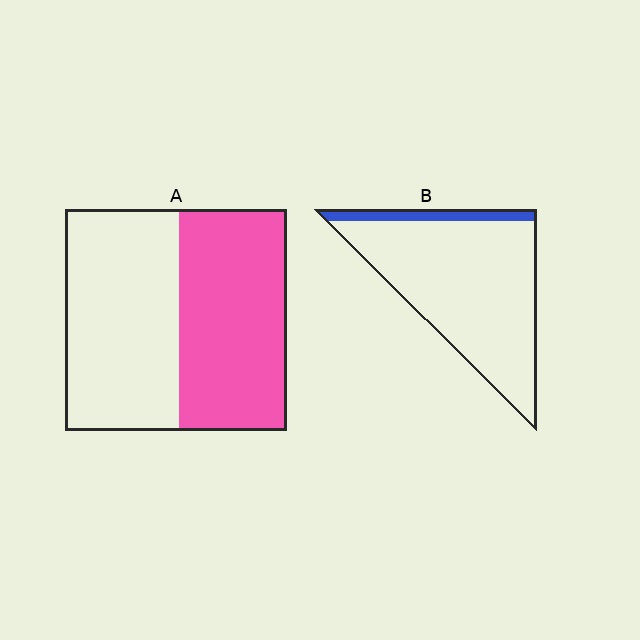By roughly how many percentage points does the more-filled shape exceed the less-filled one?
By roughly 40 percentage points (A over B).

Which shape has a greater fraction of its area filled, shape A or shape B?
Shape A.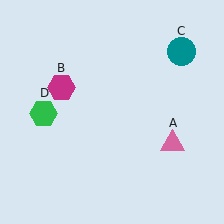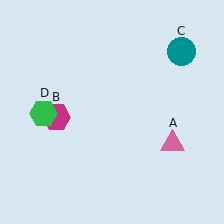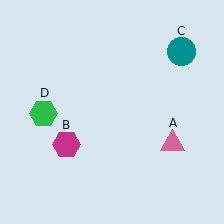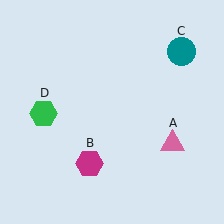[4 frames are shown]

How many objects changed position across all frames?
1 object changed position: magenta hexagon (object B).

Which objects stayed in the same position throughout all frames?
Pink triangle (object A) and teal circle (object C) and green hexagon (object D) remained stationary.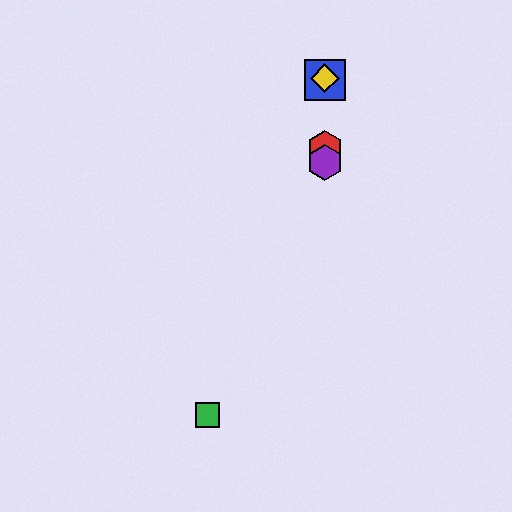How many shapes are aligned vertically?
4 shapes (the red hexagon, the blue square, the yellow diamond, the purple hexagon) are aligned vertically.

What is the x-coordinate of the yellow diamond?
The yellow diamond is at x≈325.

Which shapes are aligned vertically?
The red hexagon, the blue square, the yellow diamond, the purple hexagon are aligned vertically.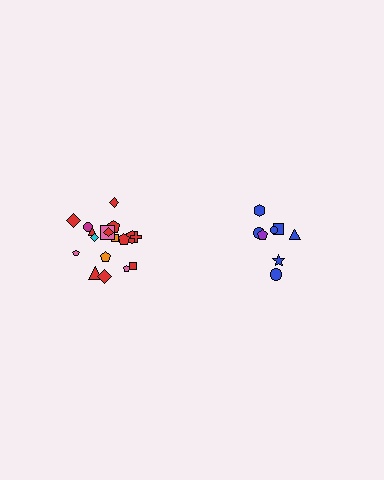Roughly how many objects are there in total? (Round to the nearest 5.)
Roughly 25 objects in total.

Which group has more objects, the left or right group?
The left group.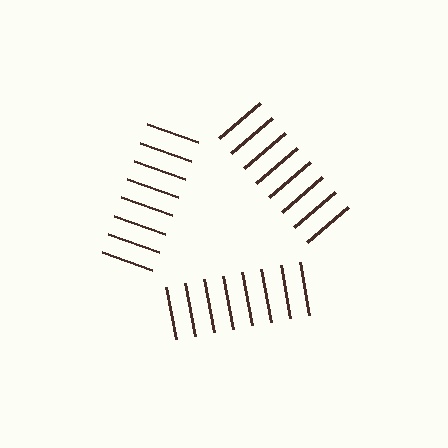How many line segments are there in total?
24 — 8 along each of the 3 edges.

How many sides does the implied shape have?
3 sides — the line-ends trace a triangle.